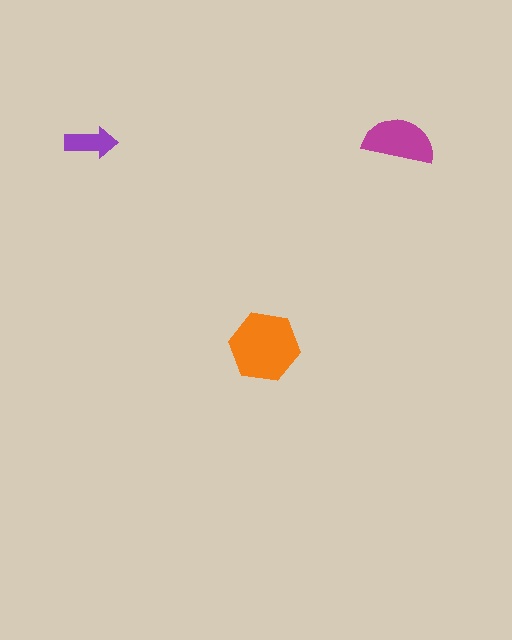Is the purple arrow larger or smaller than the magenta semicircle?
Smaller.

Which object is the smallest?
The purple arrow.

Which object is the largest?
The orange hexagon.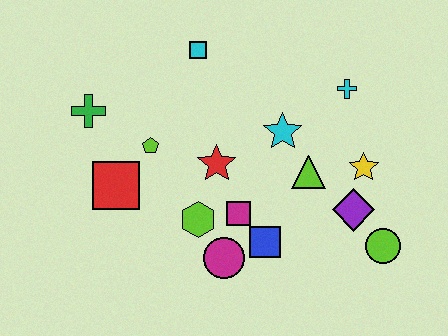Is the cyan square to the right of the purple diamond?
No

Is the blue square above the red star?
No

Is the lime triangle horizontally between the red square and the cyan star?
No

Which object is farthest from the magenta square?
The green cross is farthest from the magenta square.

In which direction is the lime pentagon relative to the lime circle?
The lime pentagon is to the left of the lime circle.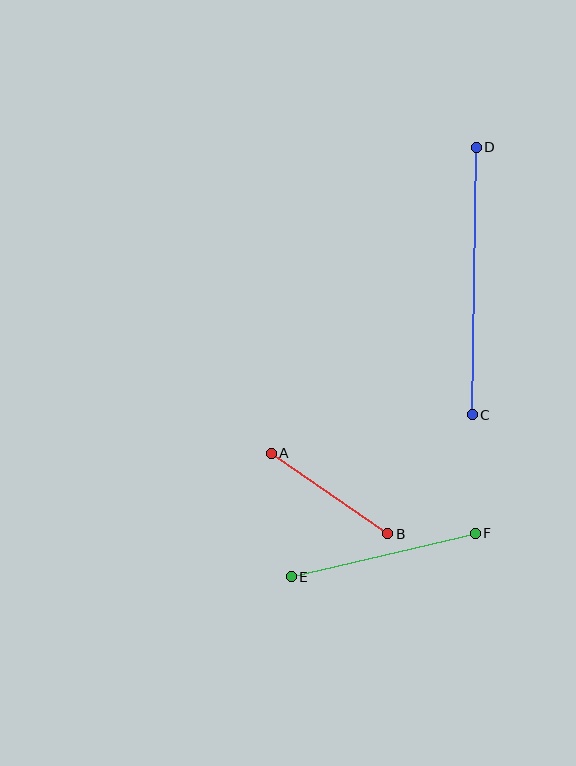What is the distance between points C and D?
The distance is approximately 268 pixels.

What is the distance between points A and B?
The distance is approximately 142 pixels.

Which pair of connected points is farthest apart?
Points C and D are farthest apart.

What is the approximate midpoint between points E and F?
The midpoint is at approximately (383, 555) pixels.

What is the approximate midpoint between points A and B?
The midpoint is at approximately (329, 494) pixels.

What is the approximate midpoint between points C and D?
The midpoint is at approximately (474, 281) pixels.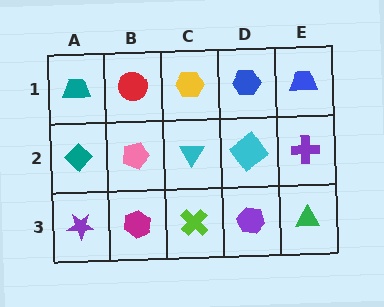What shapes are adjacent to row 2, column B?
A red circle (row 1, column B), a magenta hexagon (row 3, column B), a teal diamond (row 2, column A), a cyan triangle (row 2, column C).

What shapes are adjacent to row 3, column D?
A cyan diamond (row 2, column D), a lime cross (row 3, column C), a green triangle (row 3, column E).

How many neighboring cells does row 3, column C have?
3.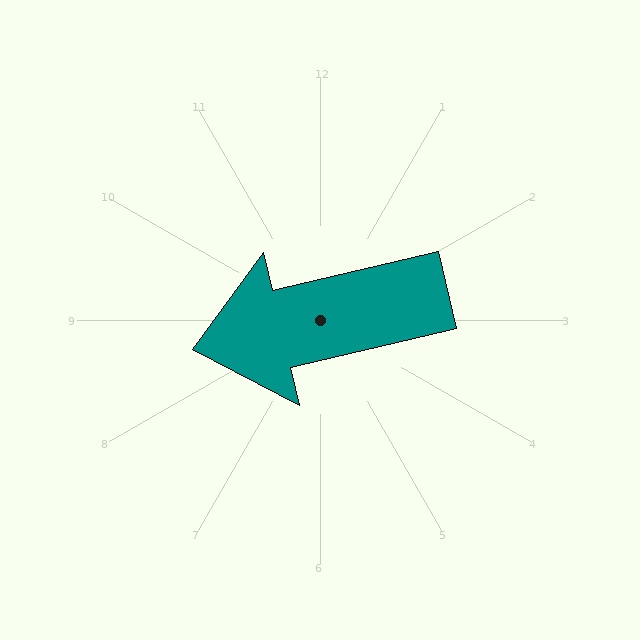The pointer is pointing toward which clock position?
Roughly 9 o'clock.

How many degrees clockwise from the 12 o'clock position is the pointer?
Approximately 257 degrees.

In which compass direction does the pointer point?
West.